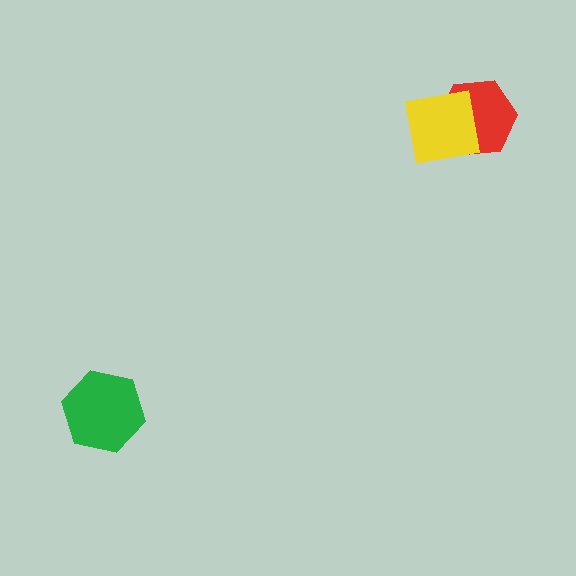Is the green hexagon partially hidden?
No, no other shape covers it.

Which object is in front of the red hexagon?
The yellow square is in front of the red hexagon.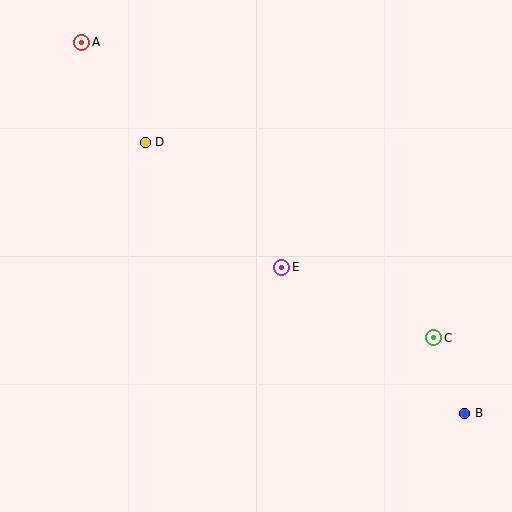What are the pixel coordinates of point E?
Point E is at (282, 267).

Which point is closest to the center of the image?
Point E at (282, 267) is closest to the center.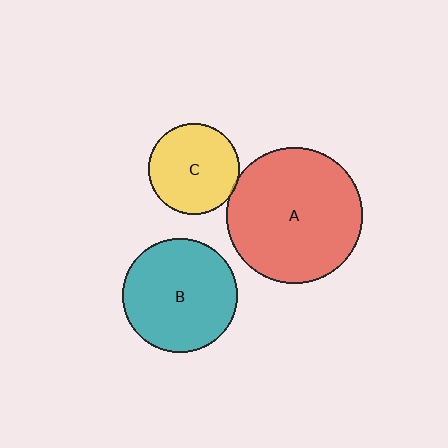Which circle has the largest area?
Circle A (red).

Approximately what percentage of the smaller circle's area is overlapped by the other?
Approximately 5%.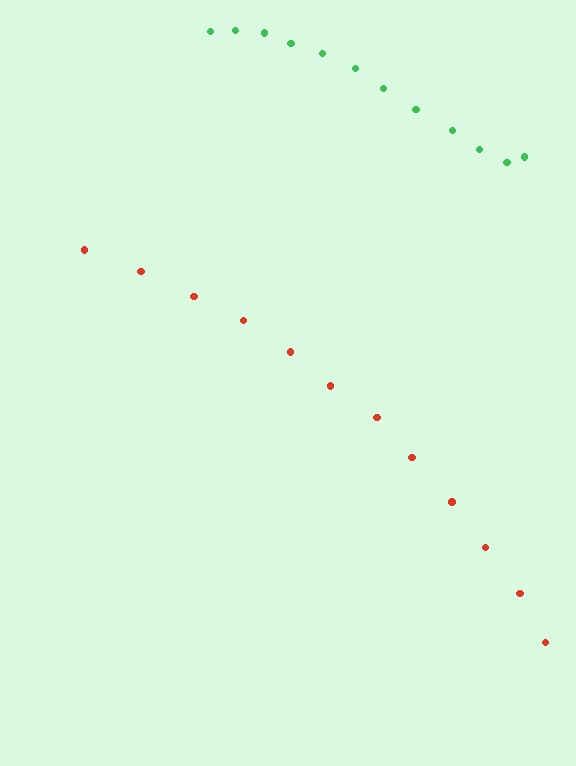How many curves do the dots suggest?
There are 2 distinct paths.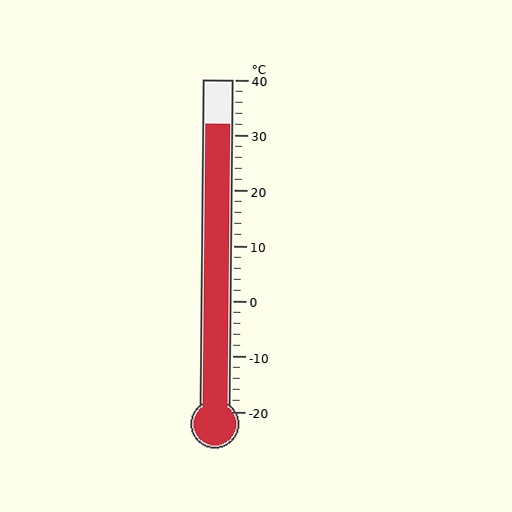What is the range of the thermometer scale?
The thermometer scale ranges from -20°C to 40°C.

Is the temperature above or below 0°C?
The temperature is above 0°C.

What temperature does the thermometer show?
The thermometer shows approximately 32°C.